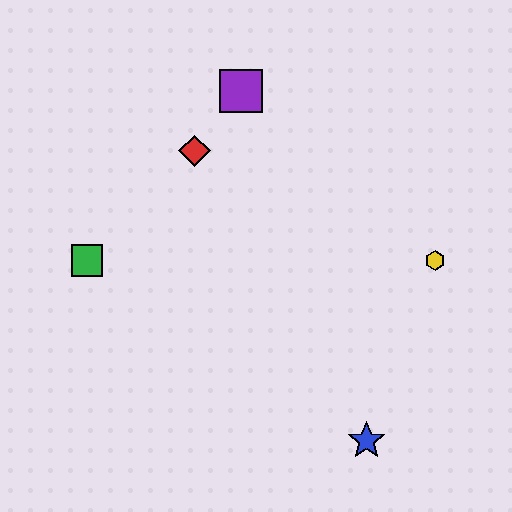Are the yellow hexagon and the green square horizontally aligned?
Yes, both are at y≈261.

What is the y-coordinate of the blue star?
The blue star is at y≈441.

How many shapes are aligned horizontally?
2 shapes (the green square, the yellow hexagon) are aligned horizontally.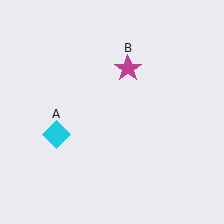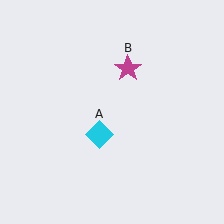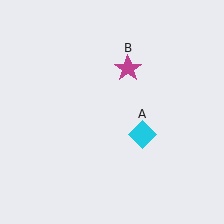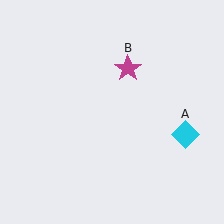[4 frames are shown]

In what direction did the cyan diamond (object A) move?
The cyan diamond (object A) moved right.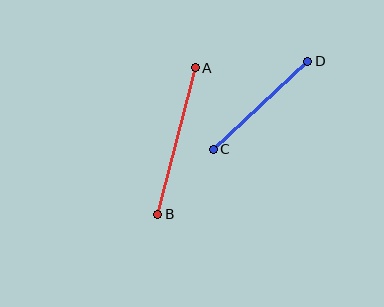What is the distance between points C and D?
The distance is approximately 129 pixels.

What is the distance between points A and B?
The distance is approximately 151 pixels.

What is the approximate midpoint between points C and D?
The midpoint is at approximately (260, 105) pixels.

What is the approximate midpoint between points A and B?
The midpoint is at approximately (177, 141) pixels.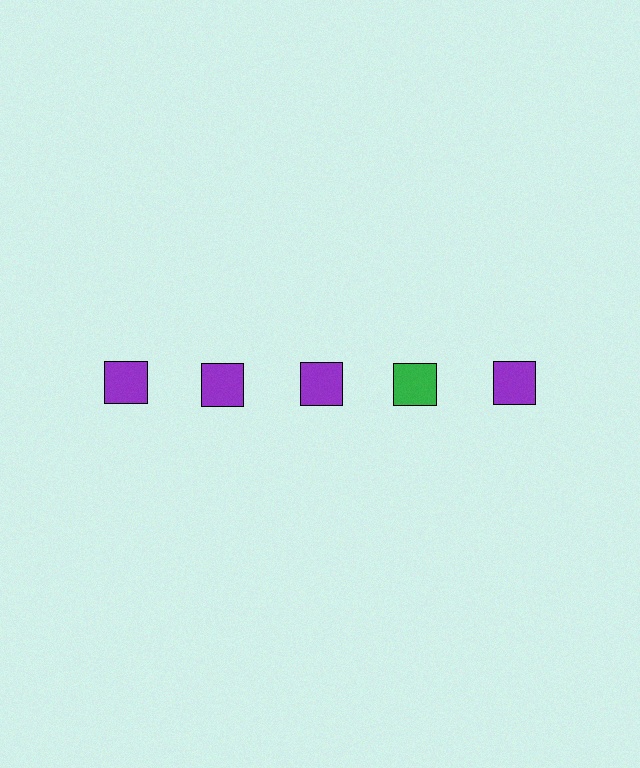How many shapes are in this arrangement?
There are 5 shapes arranged in a grid pattern.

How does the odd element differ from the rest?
It has a different color: green instead of purple.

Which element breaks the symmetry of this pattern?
The green square in the top row, second from right column breaks the symmetry. All other shapes are purple squares.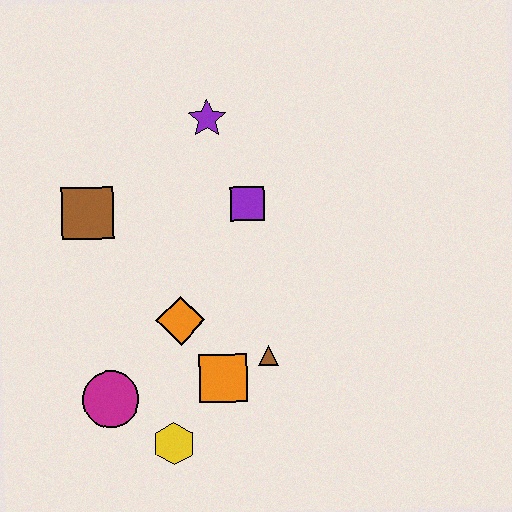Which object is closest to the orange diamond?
The orange square is closest to the orange diamond.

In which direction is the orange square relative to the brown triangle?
The orange square is to the left of the brown triangle.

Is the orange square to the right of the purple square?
No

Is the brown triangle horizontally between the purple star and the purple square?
No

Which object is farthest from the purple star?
The yellow hexagon is farthest from the purple star.